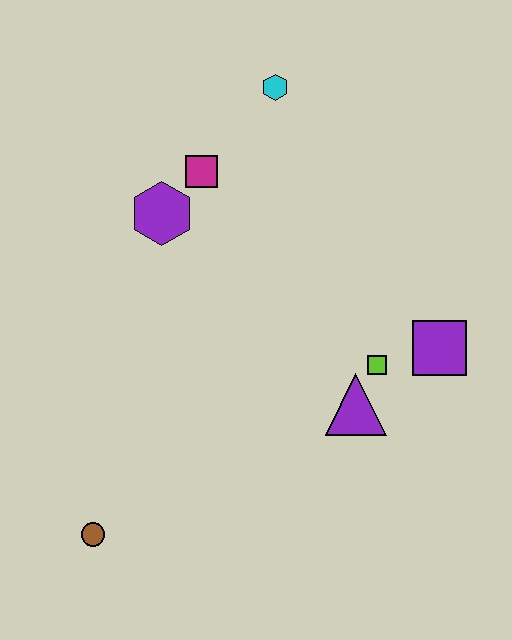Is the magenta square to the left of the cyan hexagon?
Yes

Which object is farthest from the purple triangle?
The cyan hexagon is farthest from the purple triangle.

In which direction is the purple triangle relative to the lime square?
The purple triangle is below the lime square.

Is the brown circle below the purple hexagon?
Yes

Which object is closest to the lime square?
The purple triangle is closest to the lime square.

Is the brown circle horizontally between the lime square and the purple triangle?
No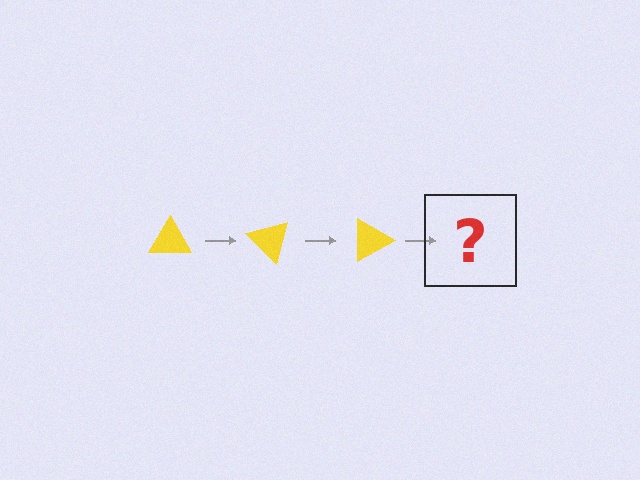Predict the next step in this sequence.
The next step is a yellow triangle rotated 135 degrees.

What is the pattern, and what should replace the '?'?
The pattern is that the triangle rotates 45 degrees each step. The '?' should be a yellow triangle rotated 135 degrees.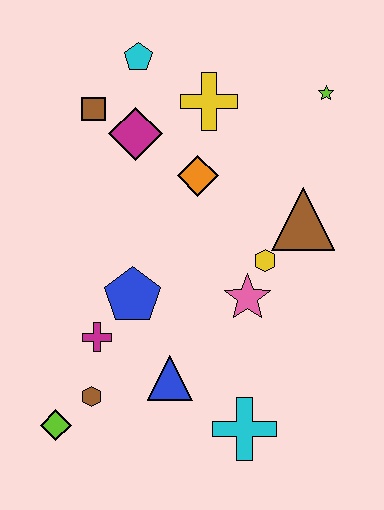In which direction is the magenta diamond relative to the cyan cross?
The magenta diamond is above the cyan cross.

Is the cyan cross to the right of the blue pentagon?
Yes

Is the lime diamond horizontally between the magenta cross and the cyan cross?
No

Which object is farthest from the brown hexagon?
The lime star is farthest from the brown hexagon.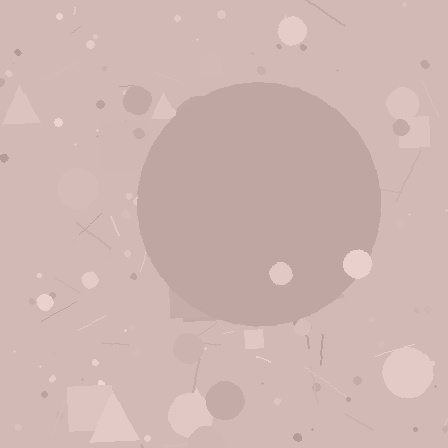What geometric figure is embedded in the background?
A circle is embedded in the background.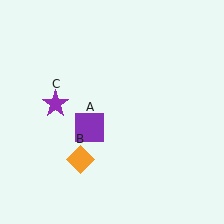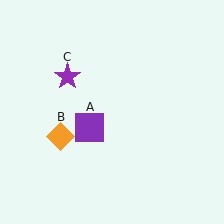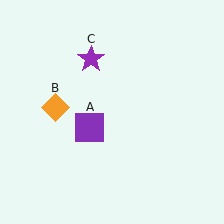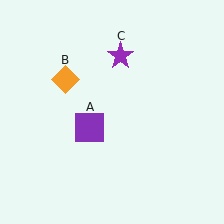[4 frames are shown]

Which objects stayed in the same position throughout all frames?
Purple square (object A) remained stationary.